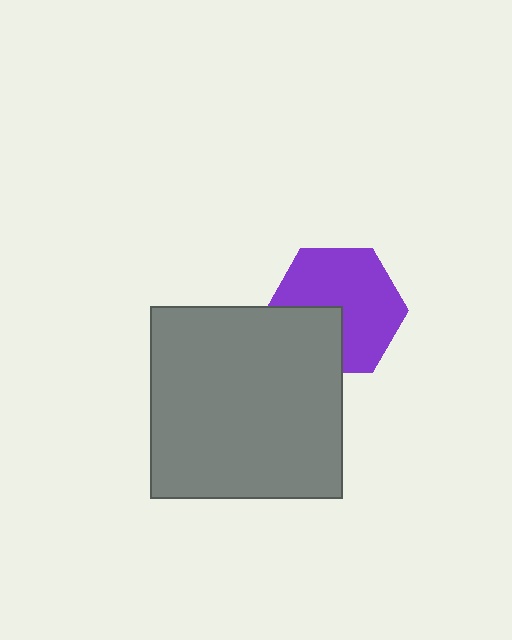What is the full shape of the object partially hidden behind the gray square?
The partially hidden object is a purple hexagon.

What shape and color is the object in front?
The object in front is a gray square.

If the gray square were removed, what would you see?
You would see the complete purple hexagon.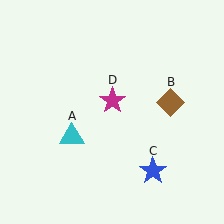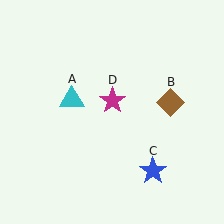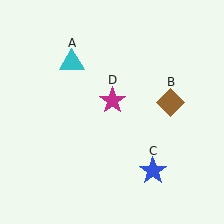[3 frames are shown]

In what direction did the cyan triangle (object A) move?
The cyan triangle (object A) moved up.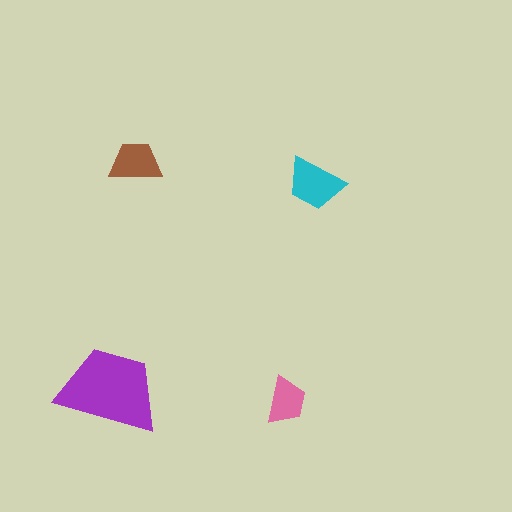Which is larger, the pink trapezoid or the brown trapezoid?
The brown one.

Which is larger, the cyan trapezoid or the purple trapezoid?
The purple one.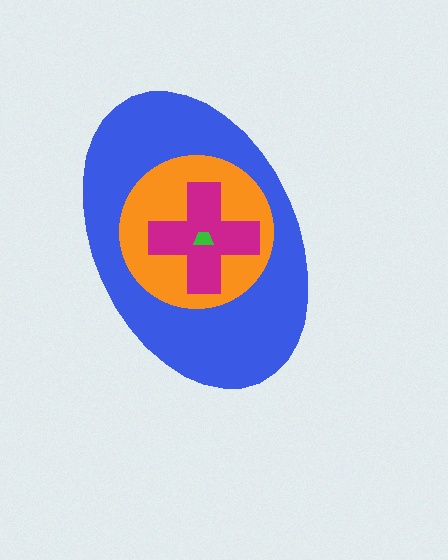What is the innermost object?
The green trapezoid.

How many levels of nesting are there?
4.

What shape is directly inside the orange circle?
The magenta cross.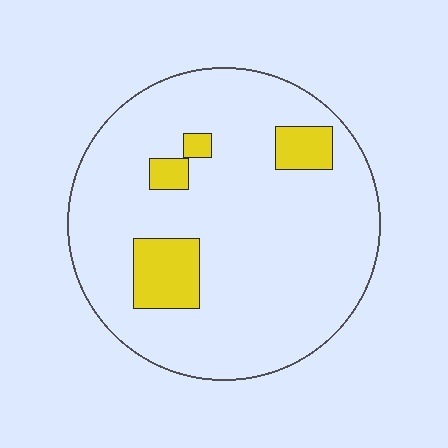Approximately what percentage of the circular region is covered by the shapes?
Approximately 10%.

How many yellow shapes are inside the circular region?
4.